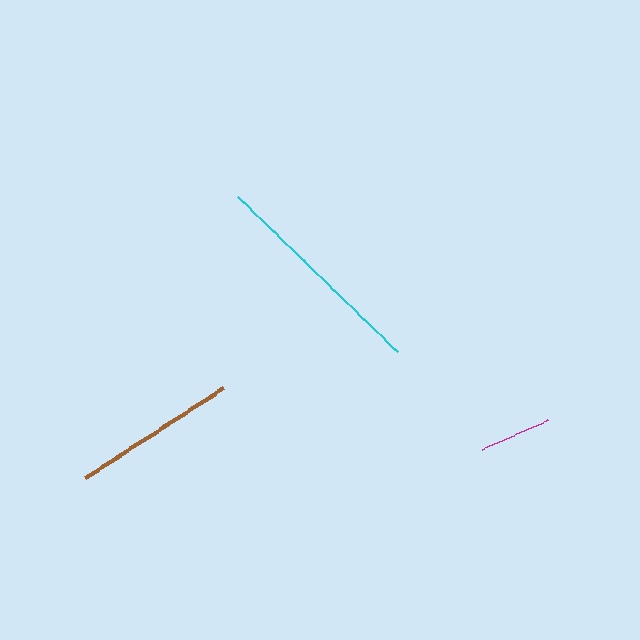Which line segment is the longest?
The cyan line is the longest at approximately 223 pixels.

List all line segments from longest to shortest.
From longest to shortest: cyan, brown, magenta.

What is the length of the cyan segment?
The cyan segment is approximately 223 pixels long.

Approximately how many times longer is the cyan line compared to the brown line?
The cyan line is approximately 1.4 times the length of the brown line.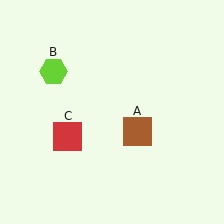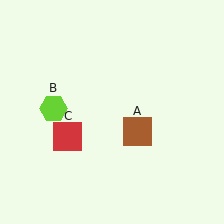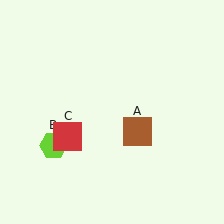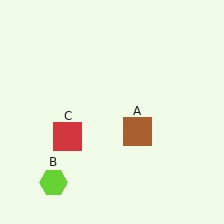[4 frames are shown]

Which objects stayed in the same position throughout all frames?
Brown square (object A) and red square (object C) remained stationary.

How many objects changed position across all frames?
1 object changed position: lime hexagon (object B).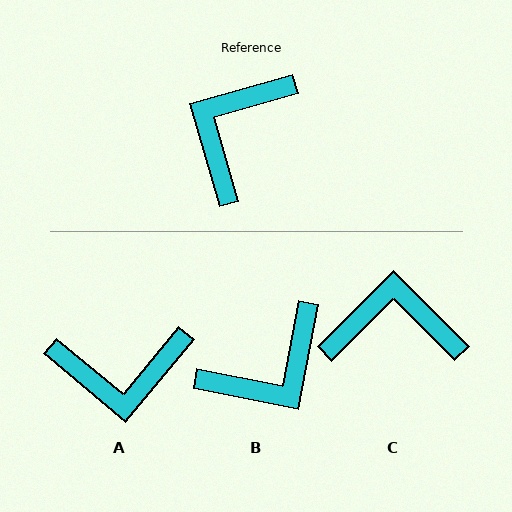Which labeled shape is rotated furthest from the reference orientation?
B, about 153 degrees away.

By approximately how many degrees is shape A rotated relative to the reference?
Approximately 124 degrees counter-clockwise.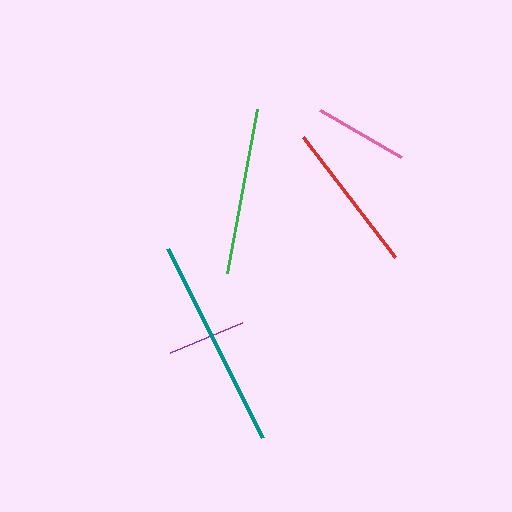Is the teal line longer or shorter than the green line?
The teal line is longer than the green line.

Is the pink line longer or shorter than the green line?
The green line is longer than the pink line.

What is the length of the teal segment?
The teal segment is approximately 212 pixels long.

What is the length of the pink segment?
The pink segment is approximately 93 pixels long.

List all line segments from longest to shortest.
From longest to shortest: teal, green, red, pink, purple.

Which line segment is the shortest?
The purple line is the shortest at approximately 79 pixels.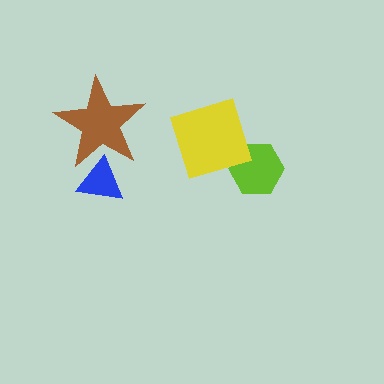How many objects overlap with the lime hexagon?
1 object overlaps with the lime hexagon.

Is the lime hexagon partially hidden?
Yes, it is partially covered by another shape.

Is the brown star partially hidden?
No, no other shape covers it.